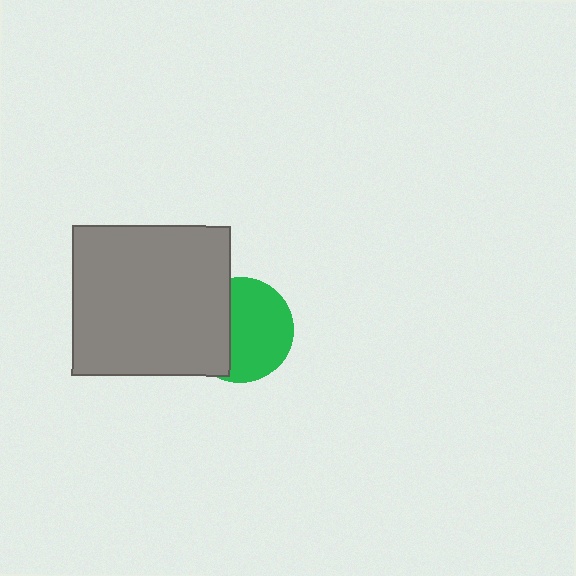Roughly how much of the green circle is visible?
About half of it is visible (roughly 62%).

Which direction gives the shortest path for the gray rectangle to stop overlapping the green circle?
Moving left gives the shortest separation.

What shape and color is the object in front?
The object in front is a gray rectangle.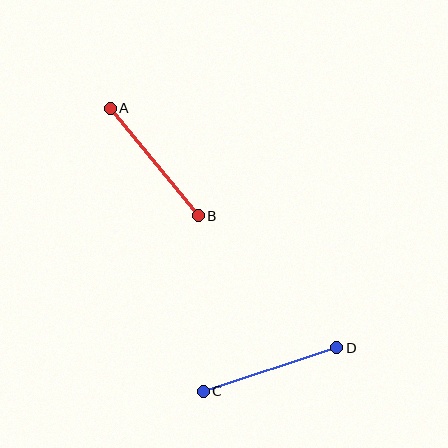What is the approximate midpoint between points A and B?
The midpoint is at approximately (154, 162) pixels.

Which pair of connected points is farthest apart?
Points C and D are farthest apart.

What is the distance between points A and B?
The distance is approximately 139 pixels.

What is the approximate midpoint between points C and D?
The midpoint is at approximately (270, 369) pixels.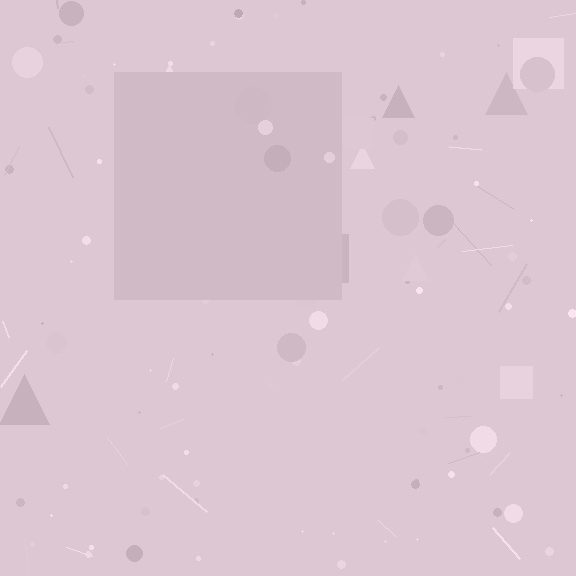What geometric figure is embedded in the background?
A square is embedded in the background.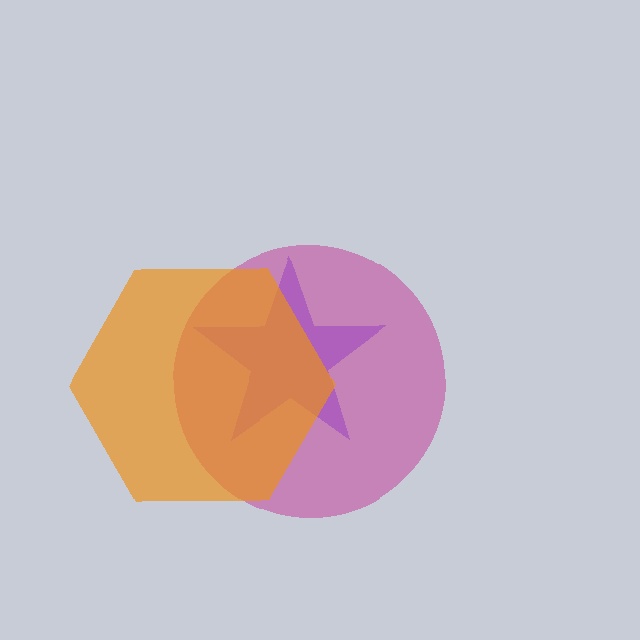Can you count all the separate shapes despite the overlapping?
Yes, there are 3 separate shapes.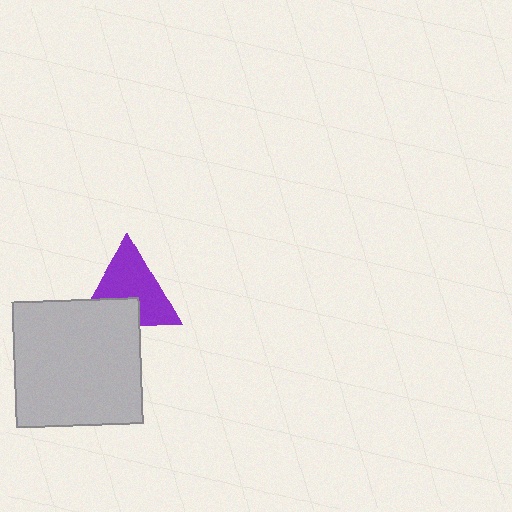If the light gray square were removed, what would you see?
You would see the complete purple triangle.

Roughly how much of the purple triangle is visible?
Most of it is visible (roughly 69%).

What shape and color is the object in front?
The object in front is a light gray square.